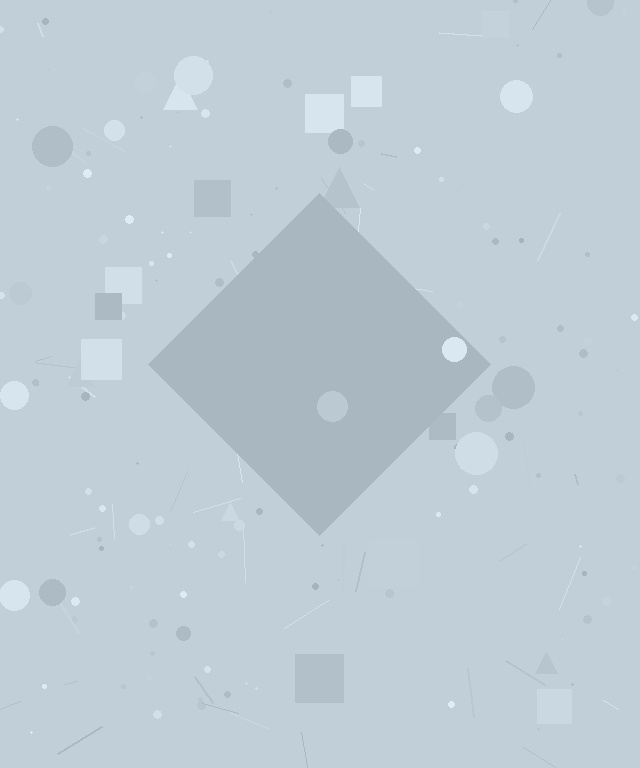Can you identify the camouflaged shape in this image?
The camouflaged shape is a diamond.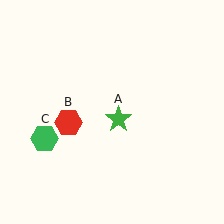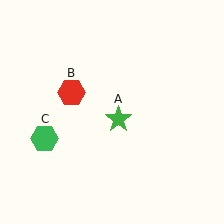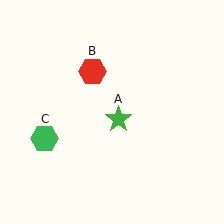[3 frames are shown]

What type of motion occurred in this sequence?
The red hexagon (object B) rotated clockwise around the center of the scene.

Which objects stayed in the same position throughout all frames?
Green star (object A) and green hexagon (object C) remained stationary.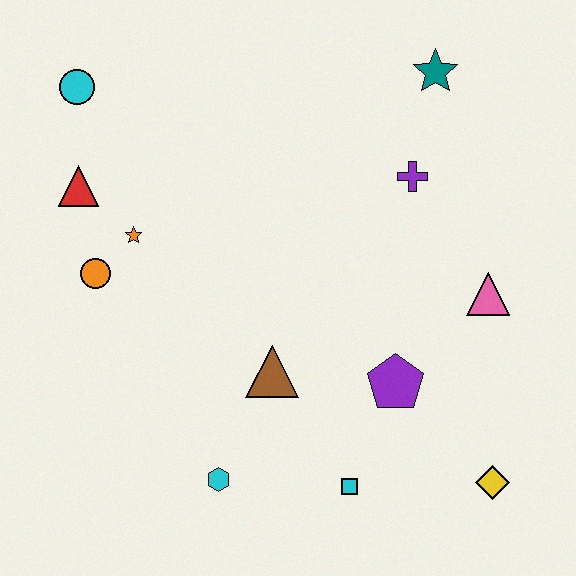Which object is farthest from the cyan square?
The cyan circle is farthest from the cyan square.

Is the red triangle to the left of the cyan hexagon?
Yes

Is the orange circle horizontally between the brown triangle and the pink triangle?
No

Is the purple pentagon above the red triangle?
No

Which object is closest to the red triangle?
The orange star is closest to the red triangle.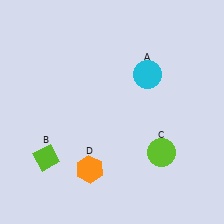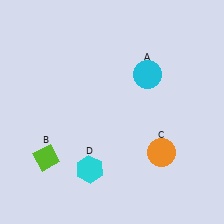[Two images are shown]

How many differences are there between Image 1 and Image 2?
There are 2 differences between the two images.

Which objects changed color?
C changed from lime to orange. D changed from orange to cyan.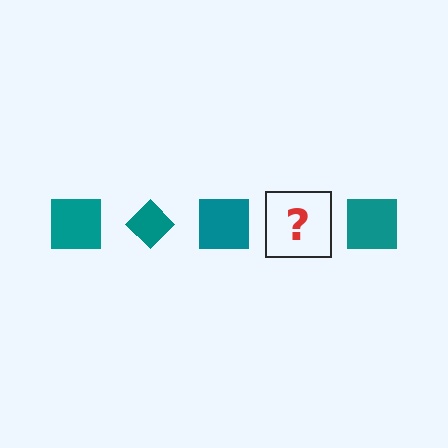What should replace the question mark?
The question mark should be replaced with a teal diamond.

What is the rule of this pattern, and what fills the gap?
The rule is that the pattern cycles through square, diamond shapes in teal. The gap should be filled with a teal diamond.